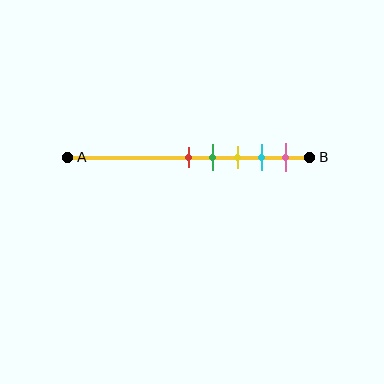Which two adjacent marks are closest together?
The red and green marks are the closest adjacent pair.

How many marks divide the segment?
There are 5 marks dividing the segment.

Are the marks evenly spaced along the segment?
Yes, the marks are approximately evenly spaced.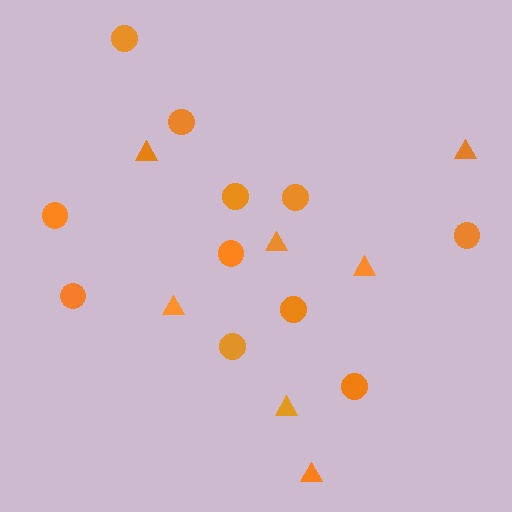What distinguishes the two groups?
There are 2 groups: one group of circles (11) and one group of triangles (7).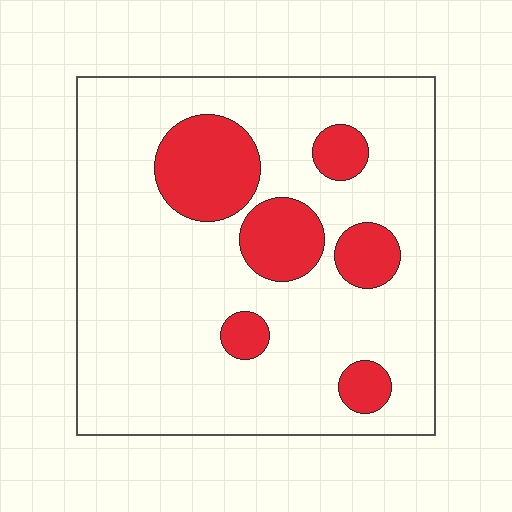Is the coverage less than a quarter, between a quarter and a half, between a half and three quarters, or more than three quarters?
Less than a quarter.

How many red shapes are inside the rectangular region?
6.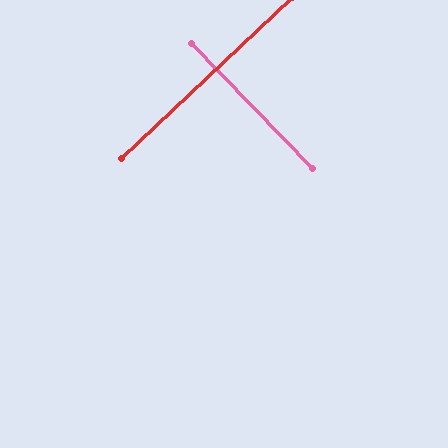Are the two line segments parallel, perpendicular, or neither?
Perpendicular — they meet at approximately 89°.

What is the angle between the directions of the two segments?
Approximately 89 degrees.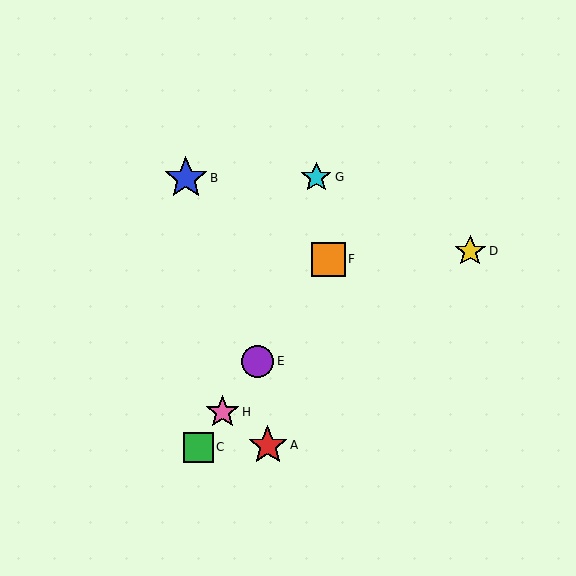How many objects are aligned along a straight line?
4 objects (C, E, F, H) are aligned along a straight line.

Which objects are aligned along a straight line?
Objects C, E, F, H are aligned along a straight line.